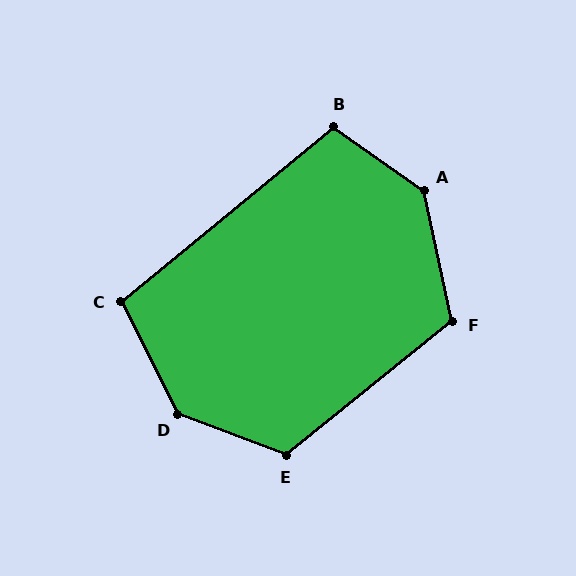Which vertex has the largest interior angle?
D, at approximately 138 degrees.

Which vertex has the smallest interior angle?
C, at approximately 103 degrees.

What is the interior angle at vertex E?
Approximately 120 degrees (obtuse).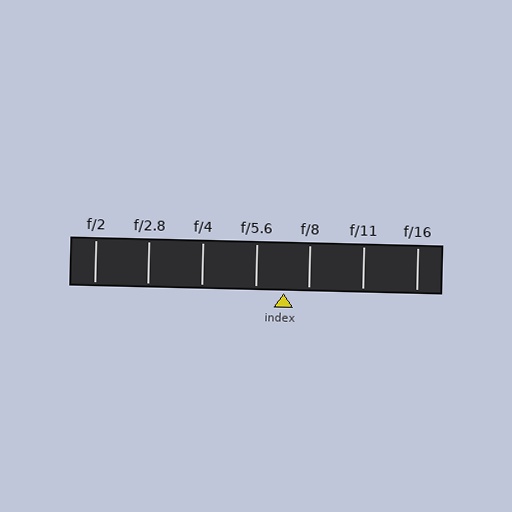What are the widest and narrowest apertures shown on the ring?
The widest aperture shown is f/2 and the narrowest is f/16.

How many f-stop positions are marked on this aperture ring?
There are 7 f-stop positions marked.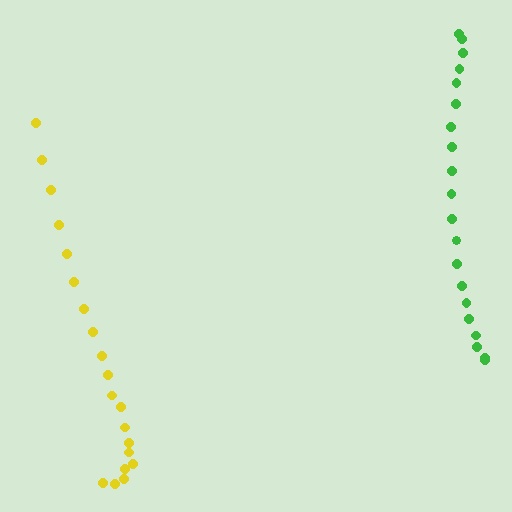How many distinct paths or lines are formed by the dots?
There are 2 distinct paths.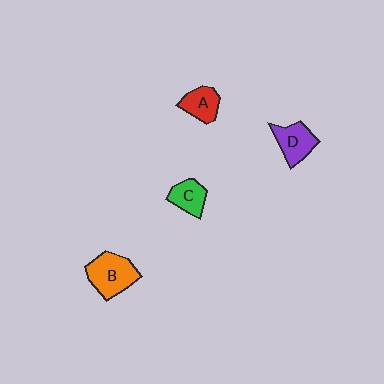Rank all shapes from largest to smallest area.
From largest to smallest: B (orange), D (purple), A (red), C (green).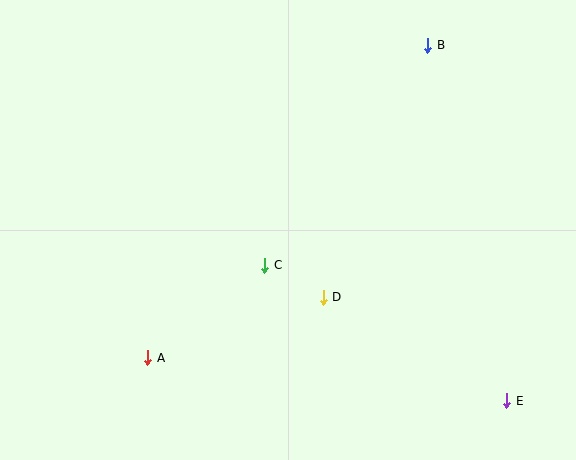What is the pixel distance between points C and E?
The distance between C and E is 277 pixels.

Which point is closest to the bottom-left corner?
Point A is closest to the bottom-left corner.